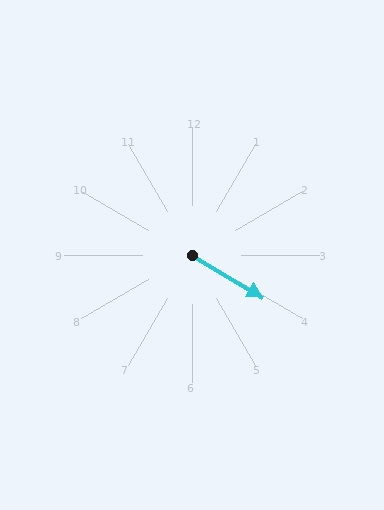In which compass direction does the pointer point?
Southeast.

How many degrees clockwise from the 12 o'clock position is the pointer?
Approximately 121 degrees.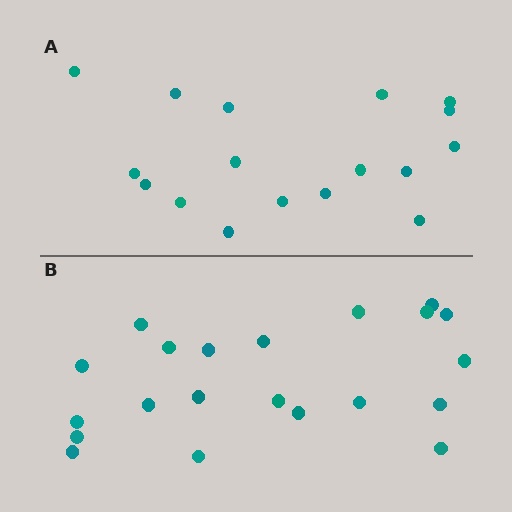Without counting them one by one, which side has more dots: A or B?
Region B (the bottom region) has more dots.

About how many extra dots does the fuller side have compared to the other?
Region B has about 4 more dots than region A.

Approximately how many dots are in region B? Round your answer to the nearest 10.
About 20 dots. (The exact count is 21, which rounds to 20.)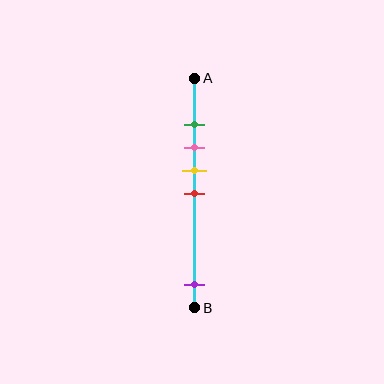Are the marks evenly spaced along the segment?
No, the marks are not evenly spaced.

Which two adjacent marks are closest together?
The green and pink marks are the closest adjacent pair.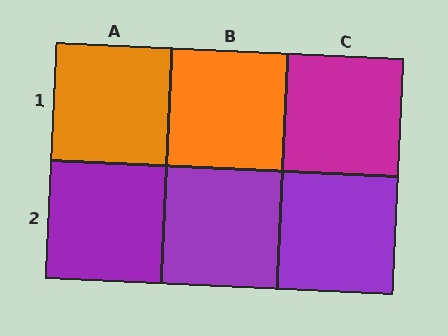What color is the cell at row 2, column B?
Purple.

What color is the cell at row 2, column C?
Purple.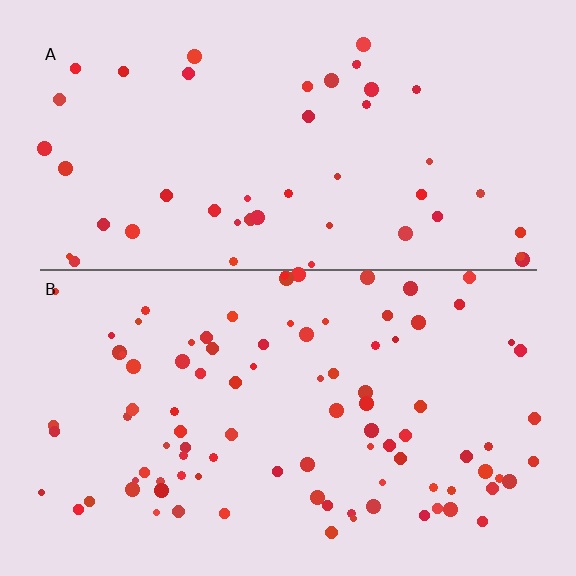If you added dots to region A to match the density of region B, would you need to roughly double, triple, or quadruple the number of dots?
Approximately double.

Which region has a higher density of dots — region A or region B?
B (the bottom).